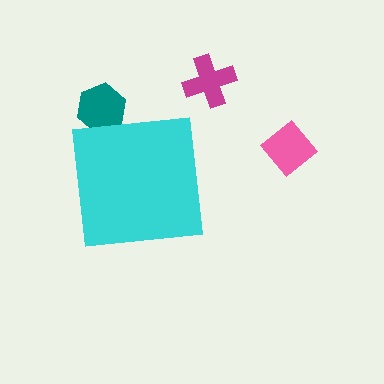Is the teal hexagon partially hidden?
Yes, the teal hexagon is partially hidden behind the cyan square.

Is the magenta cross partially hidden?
No, the magenta cross is fully visible.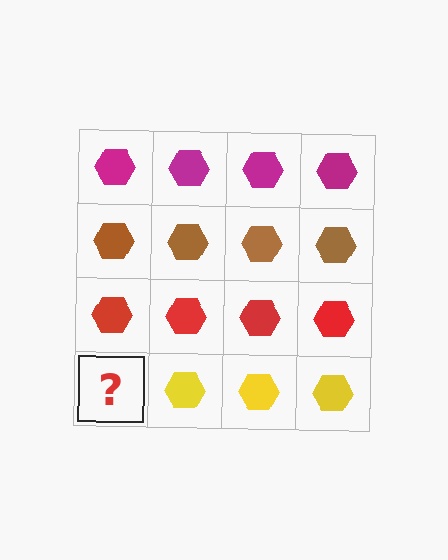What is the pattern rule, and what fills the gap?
The rule is that each row has a consistent color. The gap should be filled with a yellow hexagon.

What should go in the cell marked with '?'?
The missing cell should contain a yellow hexagon.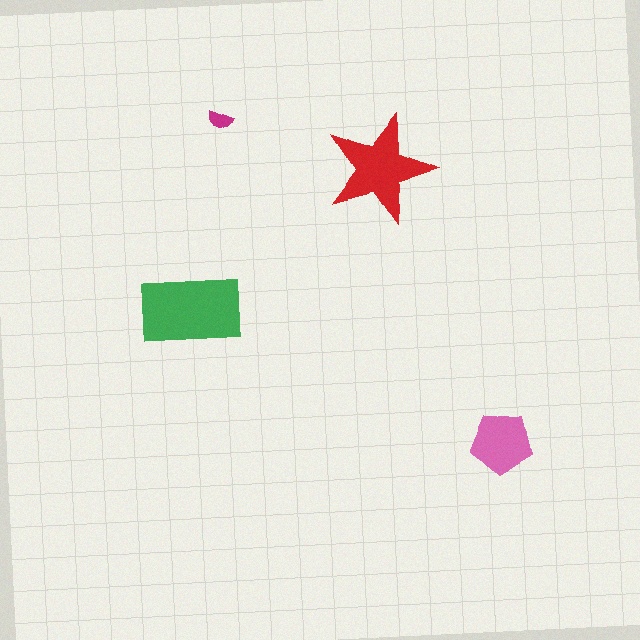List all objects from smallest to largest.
The magenta semicircle, the pink pentagon, the red star, the green rectangle.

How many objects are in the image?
There are 4 objects in the image.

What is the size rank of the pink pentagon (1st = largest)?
3rd.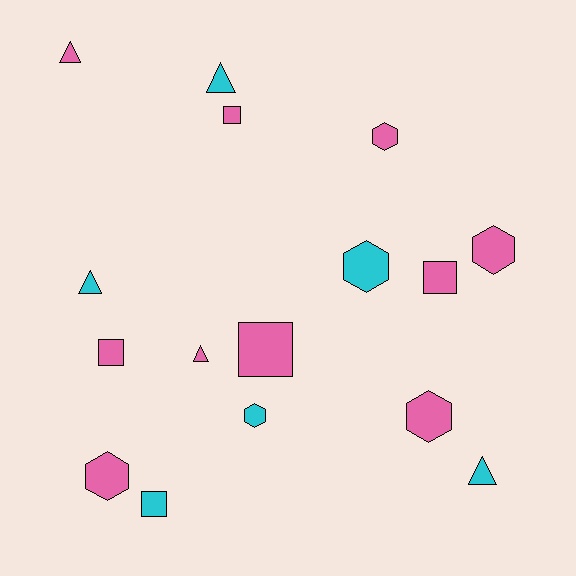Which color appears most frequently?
Pink, with 10 objects.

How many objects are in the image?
There are 16 objects.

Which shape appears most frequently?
Hexagon, with 6 objects.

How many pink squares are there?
There are 4 pink squares.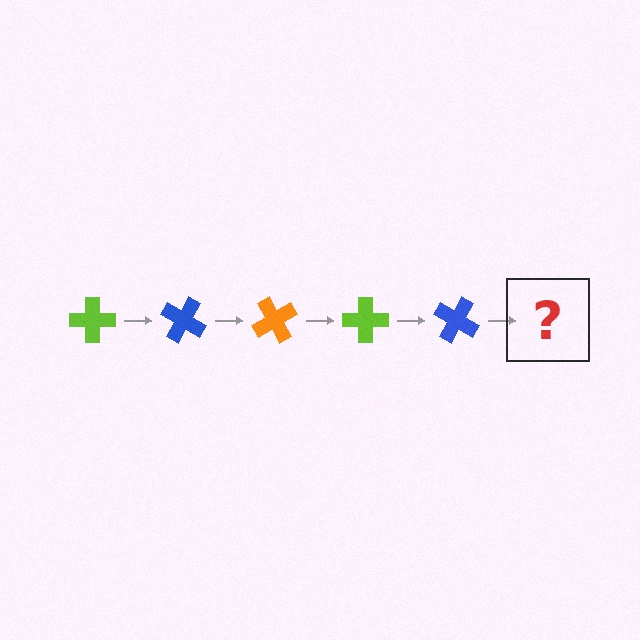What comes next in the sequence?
The next element should be an orange cross, rotated 150 degrees from the start.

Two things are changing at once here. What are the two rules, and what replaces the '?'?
The two rules are that it rotates 30 degrees each step and the color cycles through lime, blue, and orange. The '?' should be an orange cross, rotated 150 degrees from the start.